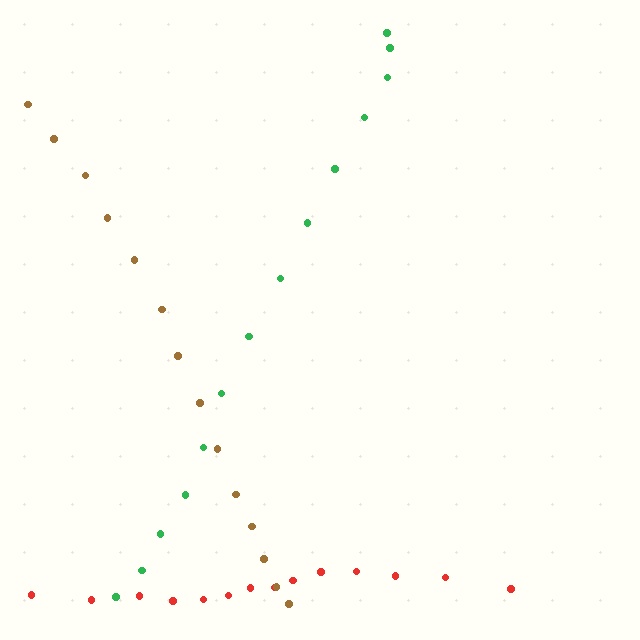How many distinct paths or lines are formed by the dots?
There are 3 distinct paths.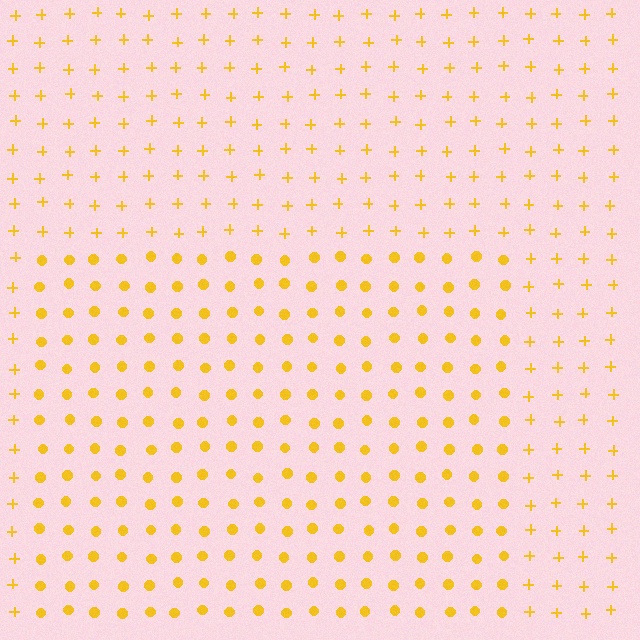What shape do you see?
I see a rectangle.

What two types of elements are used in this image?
The image uses circles inside the rectangle region and plus signs outside it.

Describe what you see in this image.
The image is filled with small yellow elements arranged in a uniform grid. A rectangle-shaped region contains circles, while the surrounding area contains plus signs. The boundary is defined purely by the change in element shape.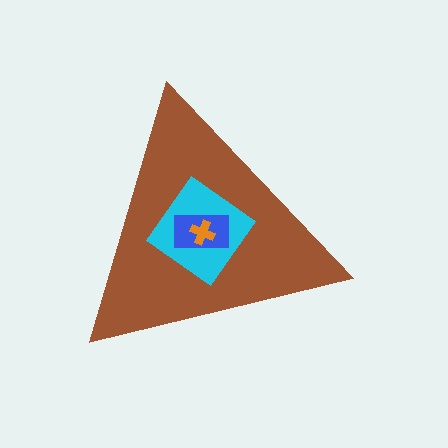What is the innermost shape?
The orange cross.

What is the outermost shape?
The brown triangle.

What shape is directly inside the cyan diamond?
The blue rectangle.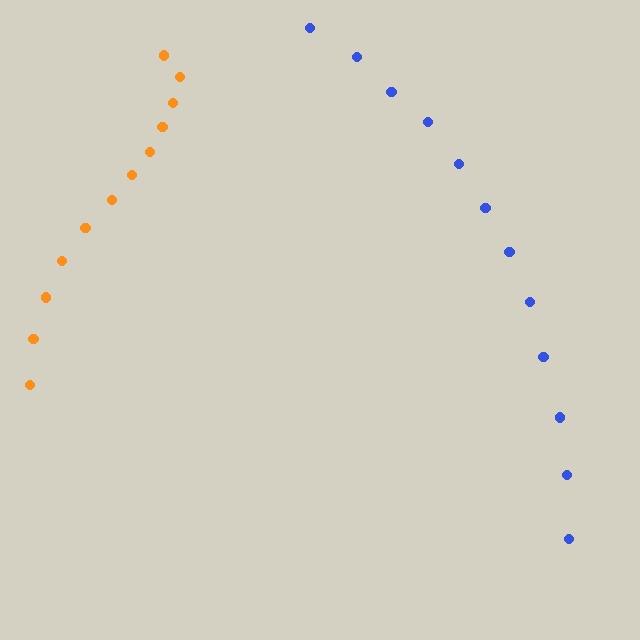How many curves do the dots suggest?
There are 2 distinct paths.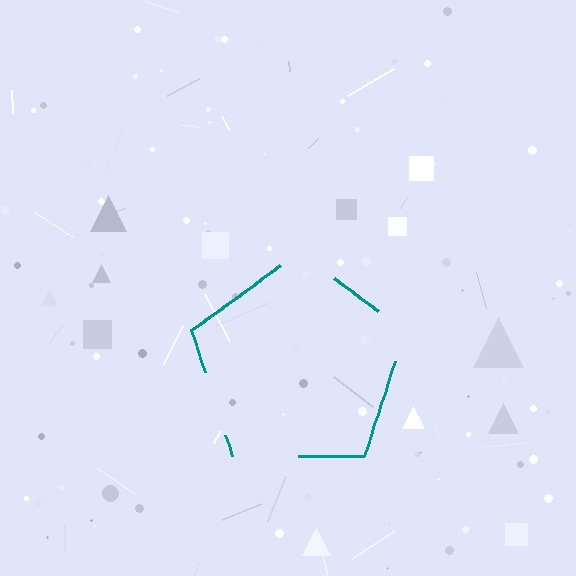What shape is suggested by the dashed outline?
The dashed outline suggests a pentagon.